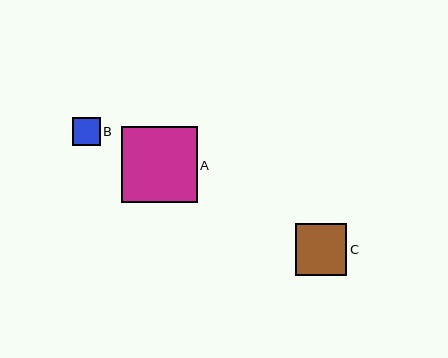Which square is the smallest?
Square B is the smallest with a size of approximately 28 pixels.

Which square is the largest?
Square A is the largest with a size of approximately 75 pixels.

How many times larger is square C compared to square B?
Square C is approximately 1.9 times the size of square B.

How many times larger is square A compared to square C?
Square A is approximately 1.5 times the size of square C.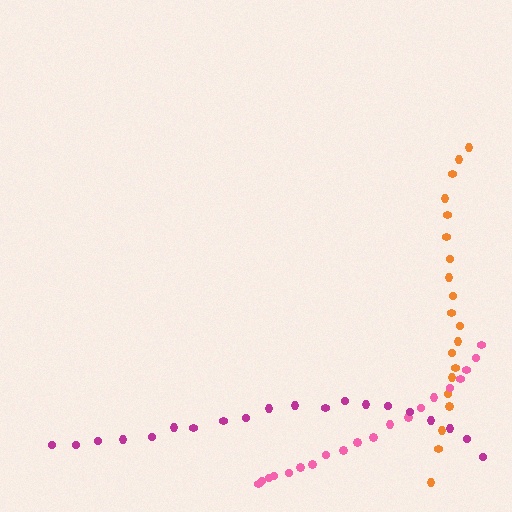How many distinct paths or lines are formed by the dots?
There are 3 distinct paths.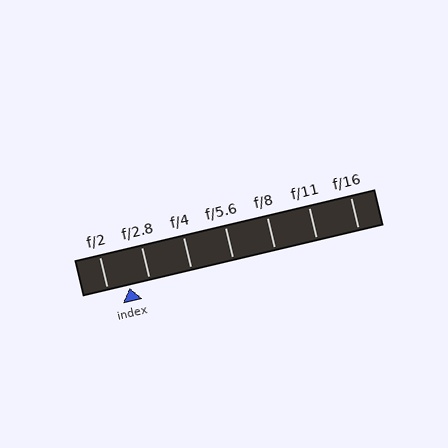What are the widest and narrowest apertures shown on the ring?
The widest aperture shown is f/2 and the narrowest is f/16.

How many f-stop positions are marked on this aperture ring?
There are 7 f-stop positions marked.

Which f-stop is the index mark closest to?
The index mark is closest to f/2.8.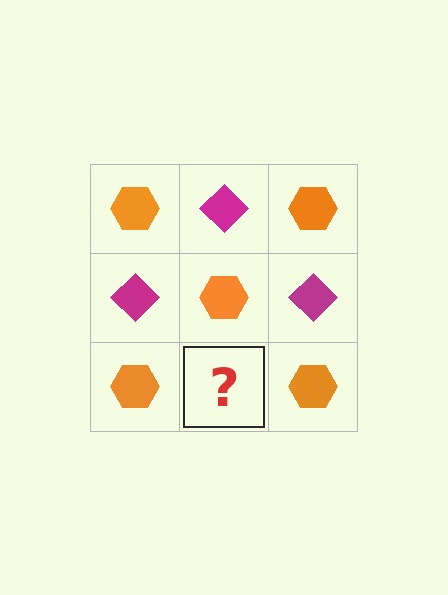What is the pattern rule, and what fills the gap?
The rule is that it alternates orange hexagon and magenta diamond in a checkerboard pattern. The gap should be filled with a magenta diamond.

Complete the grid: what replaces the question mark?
The question mark should be replaced with a magenta diamond.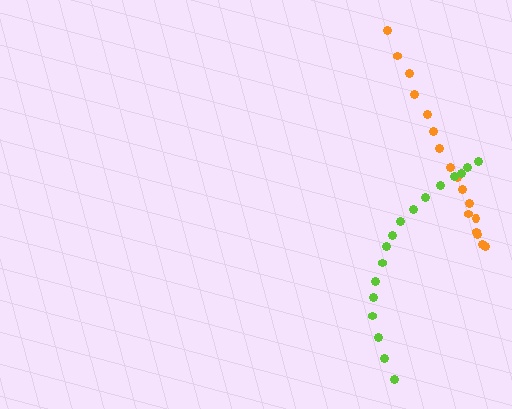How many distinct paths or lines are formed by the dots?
There are 2 distinct paths.